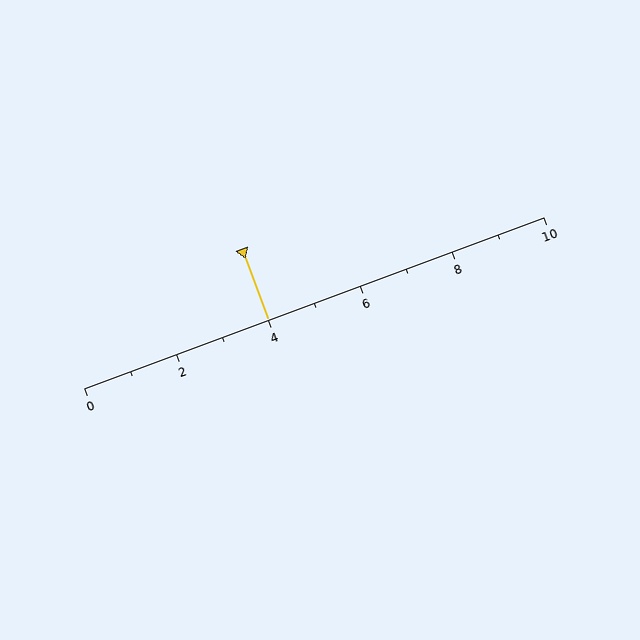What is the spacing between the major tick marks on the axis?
The major ticks are spaced 2 apart.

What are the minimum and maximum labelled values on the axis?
The axis runs from 0 to 10.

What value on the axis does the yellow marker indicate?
The marker indicates approximately 4.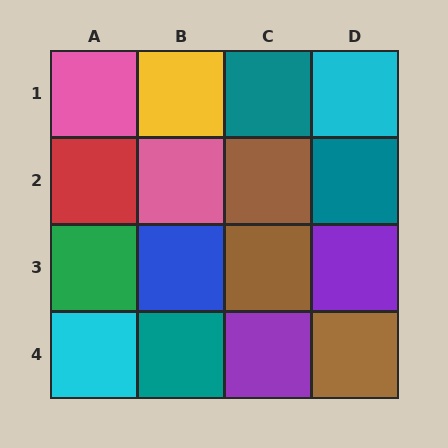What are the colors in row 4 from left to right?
Cyan, teal, purple, brown.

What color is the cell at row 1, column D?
Cyan.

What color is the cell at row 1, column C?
Teal.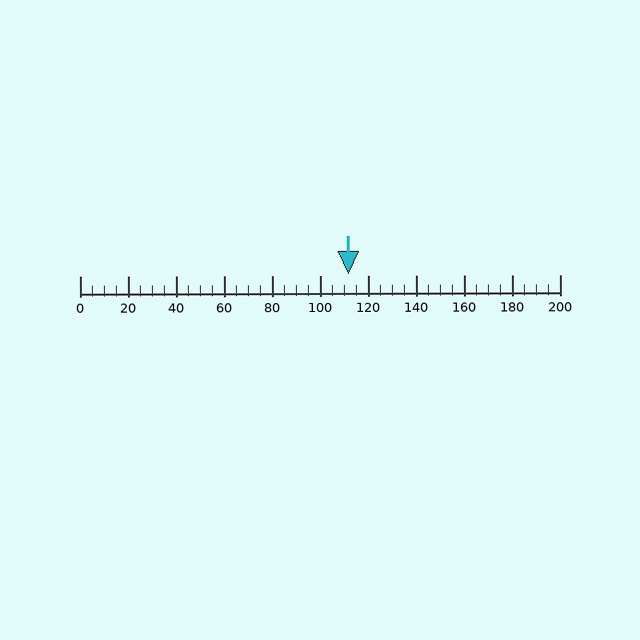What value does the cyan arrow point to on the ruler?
The cyan arrow points to approximately 112.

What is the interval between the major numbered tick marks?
The major tick marks are spaced 20 units apart.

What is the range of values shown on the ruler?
The ruler shows values from 0 to 200.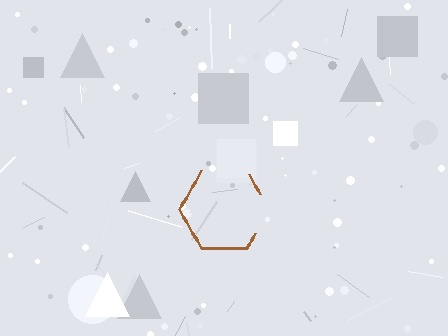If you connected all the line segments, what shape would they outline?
They would outline a hexagon.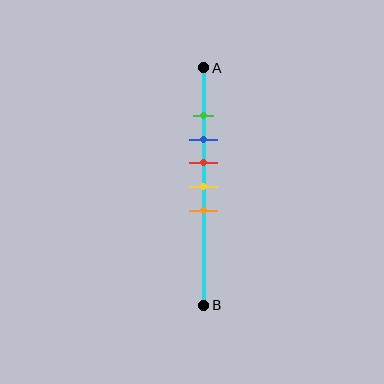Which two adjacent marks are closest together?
The green and blue marks are the closest adjacent pair.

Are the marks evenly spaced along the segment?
Yes, the marks are approximately evenly spaced.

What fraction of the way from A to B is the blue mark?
The blue mark is approximately 30% (0.3) of the way from A to B.